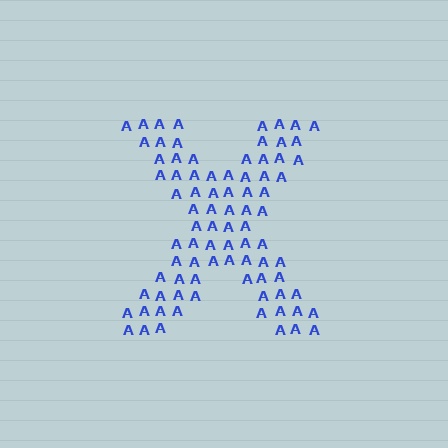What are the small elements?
The small elements are letter A's.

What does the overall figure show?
The overall figure shows the letter X.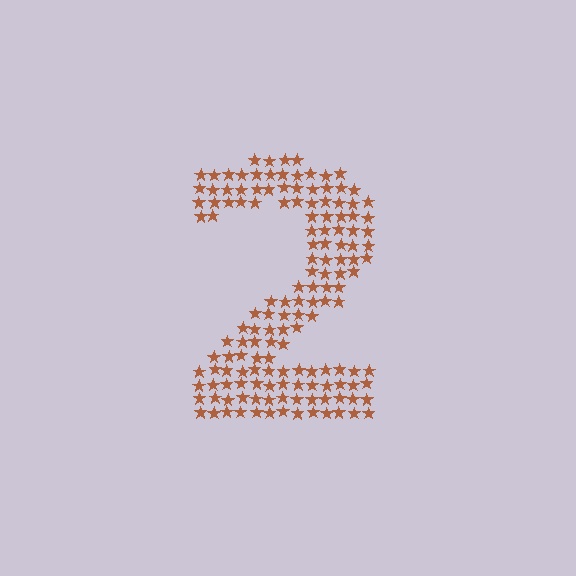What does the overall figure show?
The overall figure shows the digit 2.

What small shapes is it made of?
It is made of small stars.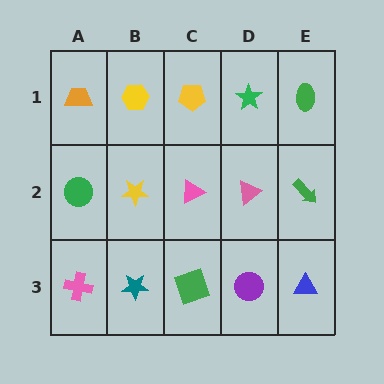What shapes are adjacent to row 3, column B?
A yellow star (row 2, column B), a pink cross (row 3, column A), a green square (row 3, column C).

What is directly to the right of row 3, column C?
A purple circle.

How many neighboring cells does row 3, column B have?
3.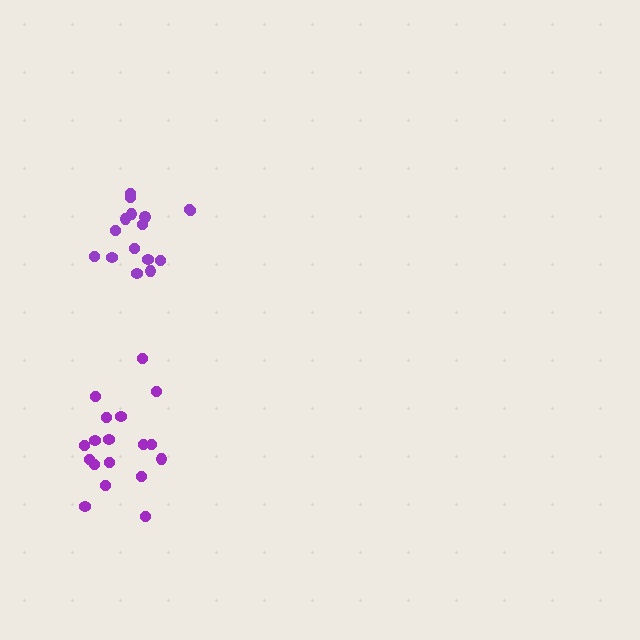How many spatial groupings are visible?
There are 2 spatial groupings.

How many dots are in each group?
Group 1: 16 dots, Group 2: 18 dots (34 total).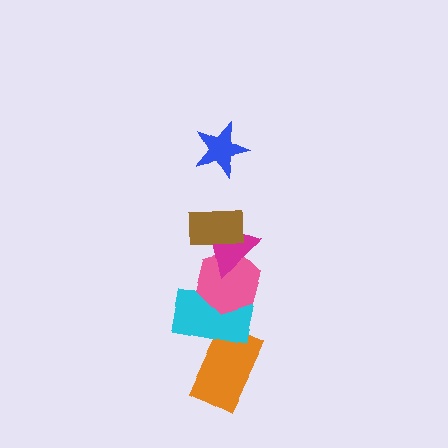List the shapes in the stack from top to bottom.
From top to bottom: the blue star, the brown rectangle, the magenta triangle, the pink hexagon, the cyan rectangle, the orange rectangle.